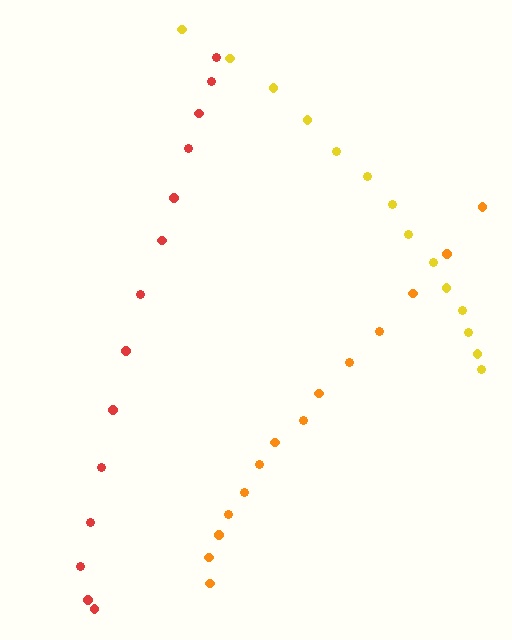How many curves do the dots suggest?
There are 3 distinct paths.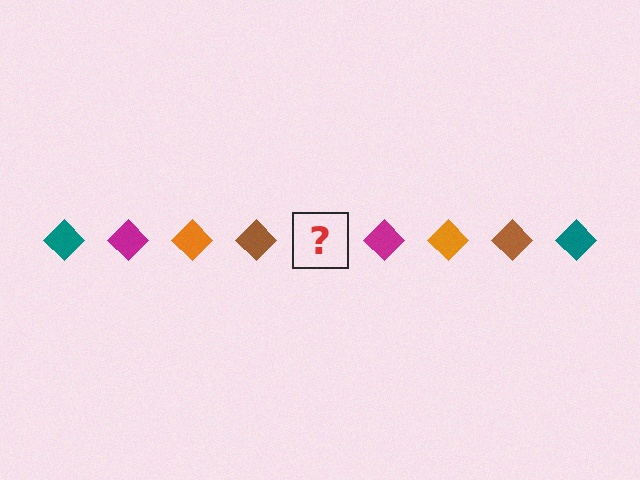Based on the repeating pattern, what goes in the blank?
The blank should be a teal diamond.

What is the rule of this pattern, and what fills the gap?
The rule is that the pattern cycles through teal, magenta, orange, brown diamonds. The gap should be filled with a teal diamond.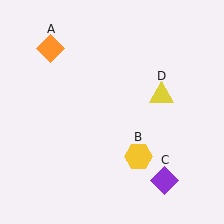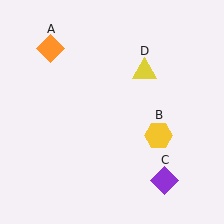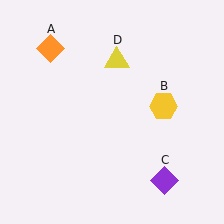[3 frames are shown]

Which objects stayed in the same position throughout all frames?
Orange diamond (object A) and purple diamond (object C) remained stationary.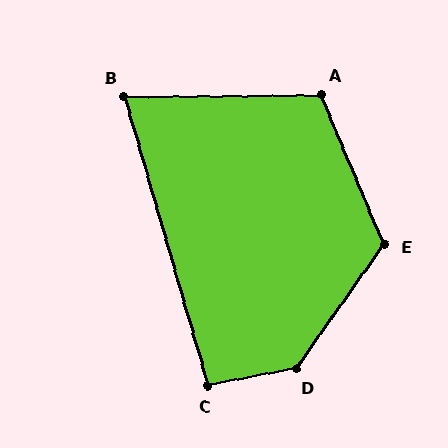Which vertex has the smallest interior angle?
B, at approximately 74 degrees.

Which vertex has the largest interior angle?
D, at approximately 136 degrees.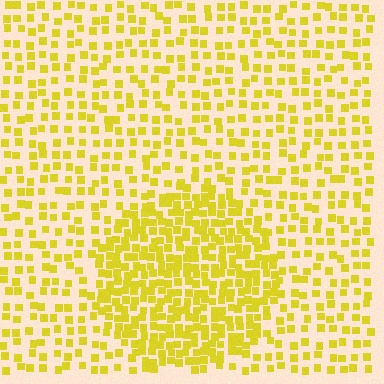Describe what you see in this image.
The image contains small yellow elements arranged at two different densities. A circle-shaped region is visible where the elements are more densely packed than the surrounding area.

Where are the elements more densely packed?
The elements are more densely packed inside the circle boundary.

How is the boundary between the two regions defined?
The boundary is defined by a change in element density (approximately 2.1x ratio). All elements are the same color, size, and shape.